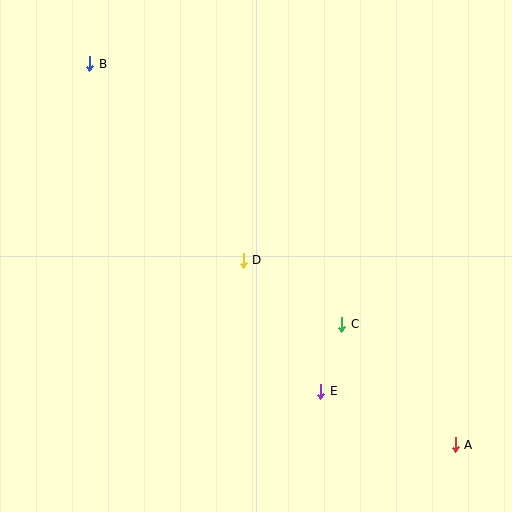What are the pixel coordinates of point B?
Point B is at (90, 64).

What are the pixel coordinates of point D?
Point D is at (243, 260).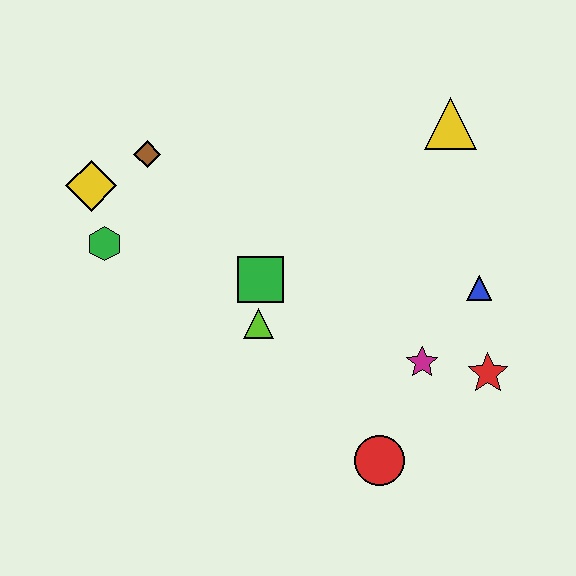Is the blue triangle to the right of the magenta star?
Yes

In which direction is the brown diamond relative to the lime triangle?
The brown diamond is above the lime triangle.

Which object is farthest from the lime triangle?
The yellow triangle is farthest from the lime triangle.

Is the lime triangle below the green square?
Yes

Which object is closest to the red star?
The magenta star is closest to the red star.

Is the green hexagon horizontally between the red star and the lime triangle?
No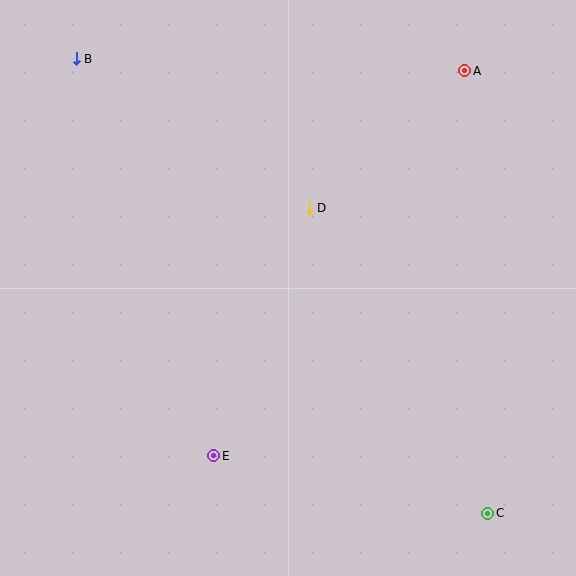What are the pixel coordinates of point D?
Point D is at (309, 208).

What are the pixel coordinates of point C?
Point C is at (488, 513).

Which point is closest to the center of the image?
Point D at (309, 208) is closest to the center.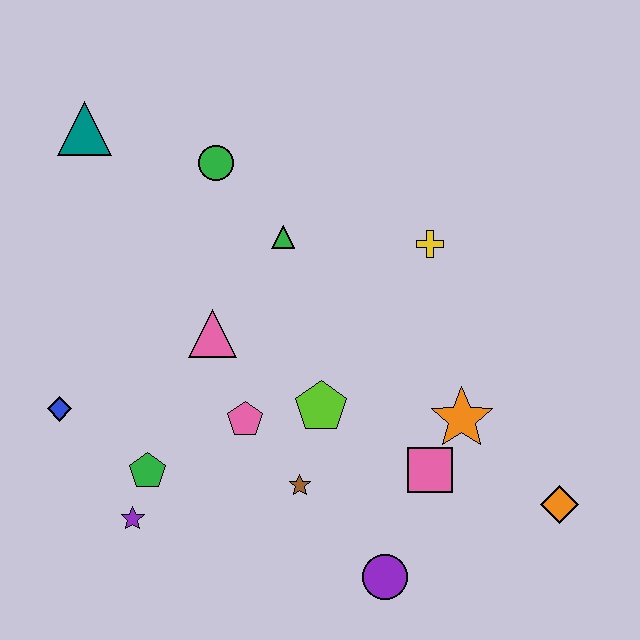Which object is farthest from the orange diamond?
The teal triangle is farthest from the orange diamond.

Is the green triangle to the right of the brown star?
No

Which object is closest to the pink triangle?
The pink pentagon is closest to the pink triangle.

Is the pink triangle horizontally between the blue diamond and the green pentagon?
No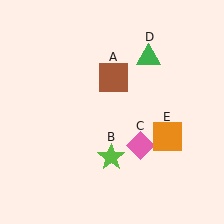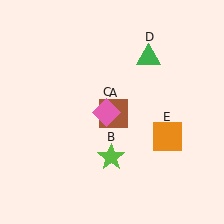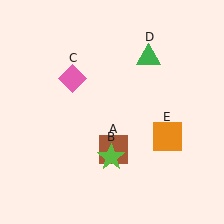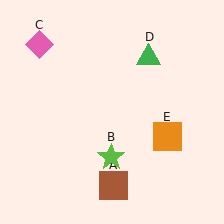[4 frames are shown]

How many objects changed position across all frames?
2 objects changed position: brown square (object A), pink diamond (object C).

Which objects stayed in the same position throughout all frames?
Lime star (object B) and green triangle (object D) and orange square (object E) remained stationary.